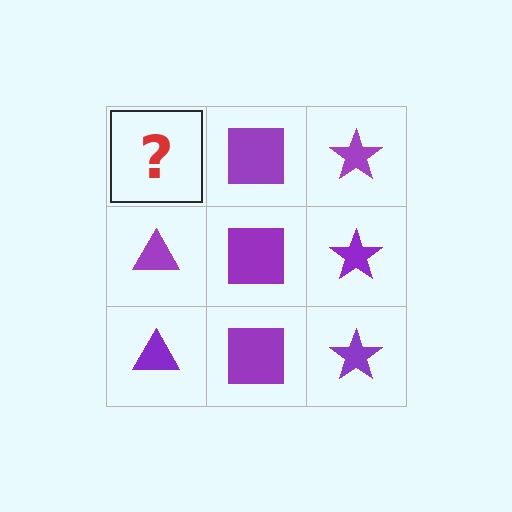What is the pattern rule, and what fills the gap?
The rule is that each column has a consistent shape. The gap should be filled with a purple triangle.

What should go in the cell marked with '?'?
The missing cell should contain a purple triangle.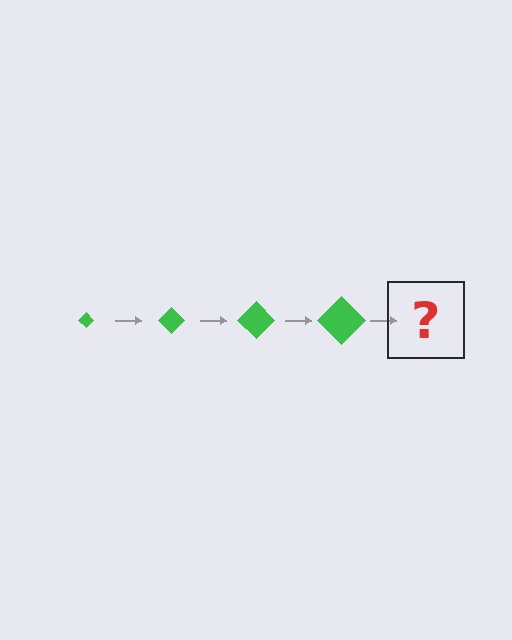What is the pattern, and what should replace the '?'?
The pattern is that the diamond gets progressively larger each step. The '?' should be a green diamond, larger than the previous one.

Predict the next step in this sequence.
The next step is a green diamond, larger than the previous one.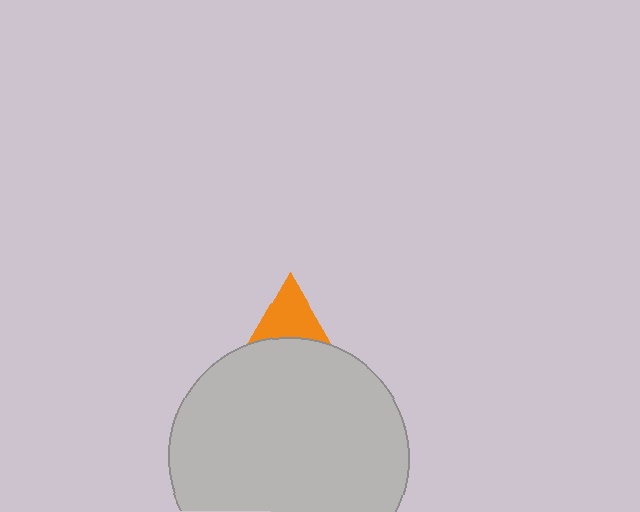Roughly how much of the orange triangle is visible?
A small part of it is visible (roughly 42%).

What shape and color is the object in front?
The object in front is a light gray circle.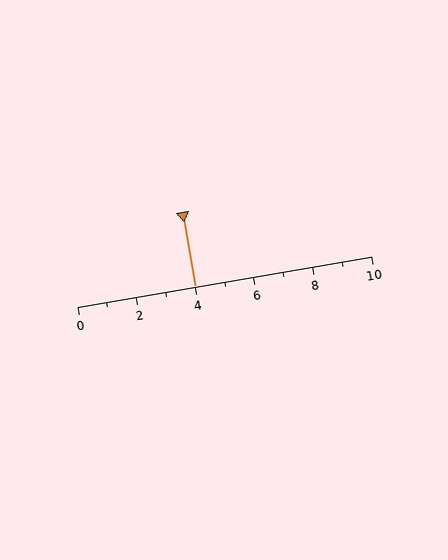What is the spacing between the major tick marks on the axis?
The major ticks are spaced 2 apart.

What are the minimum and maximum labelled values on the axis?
The axis runs from 0 to 10.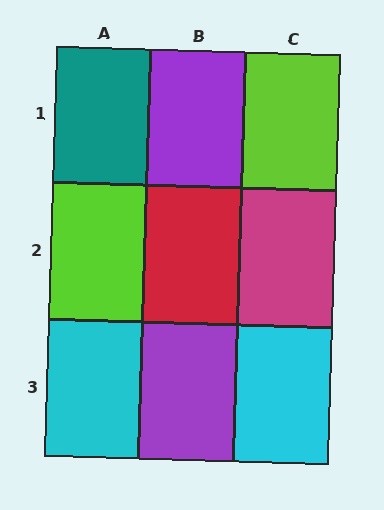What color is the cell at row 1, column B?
Purple.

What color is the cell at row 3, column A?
Cyan.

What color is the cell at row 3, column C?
Cyan.